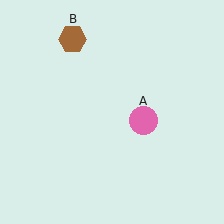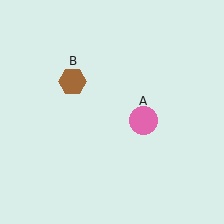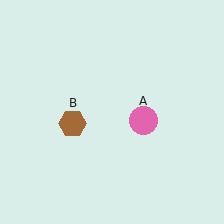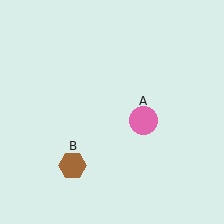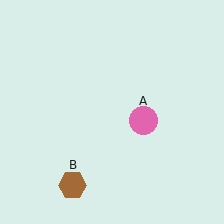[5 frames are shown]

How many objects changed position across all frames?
1 object changed position: brown hexagon (object B).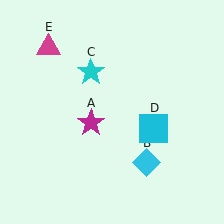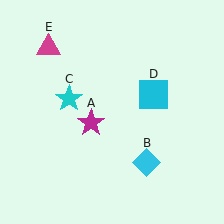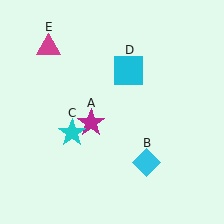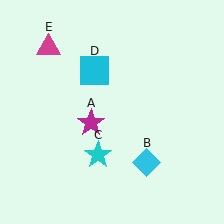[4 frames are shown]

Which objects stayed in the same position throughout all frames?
Magenta star (object A) and cyan diamond (object B) and magenta triangle (object E) remained stationary.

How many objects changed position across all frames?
2 objects changed position: cyan star (object C), cyan square (object D).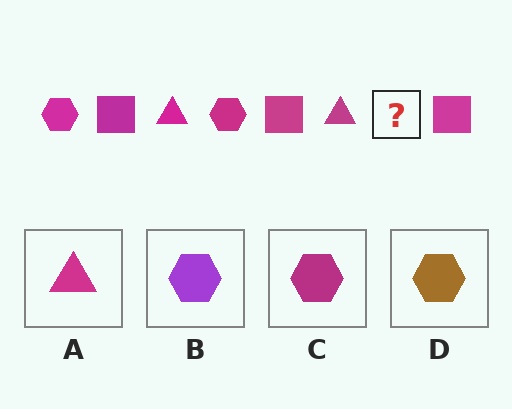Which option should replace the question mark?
Option C.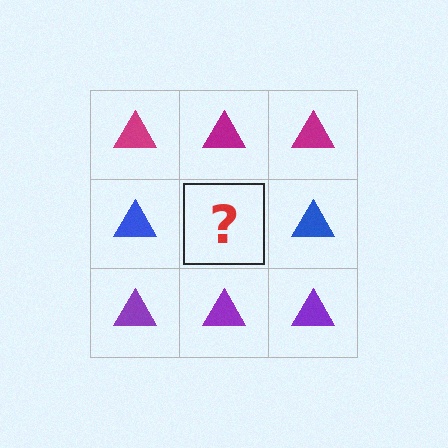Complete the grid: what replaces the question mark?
The question mark should be replaced with a blue triangle.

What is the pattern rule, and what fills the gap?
The rule is that each row has a consistent color. The gap should be filled with a blue triangle.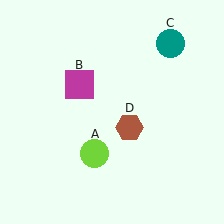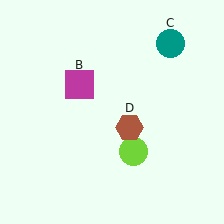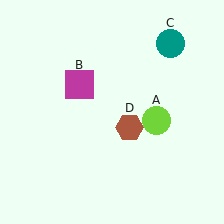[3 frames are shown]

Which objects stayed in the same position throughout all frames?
Magenta square (object B) and teal circle (object C) and brown hexagon (object D) remained stationary.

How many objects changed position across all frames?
1 object changed position: lime circle (object A).